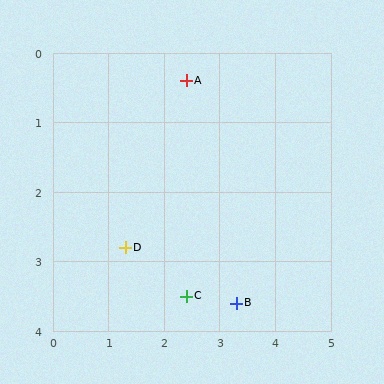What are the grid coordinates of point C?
Point C is at approximately (2.4, 3.5).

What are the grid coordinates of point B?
Point B is at approximately (3.3, 3.6).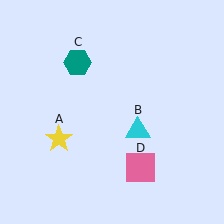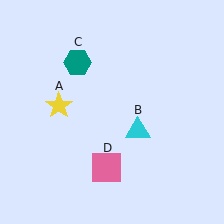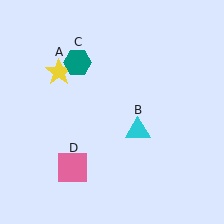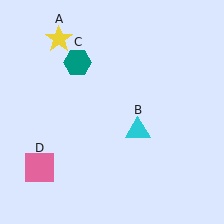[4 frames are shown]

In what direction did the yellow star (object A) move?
The yellow star (object A) moved up.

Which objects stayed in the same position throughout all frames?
Cyan triangle (object B) and teal hexagon (object C) remained stationary.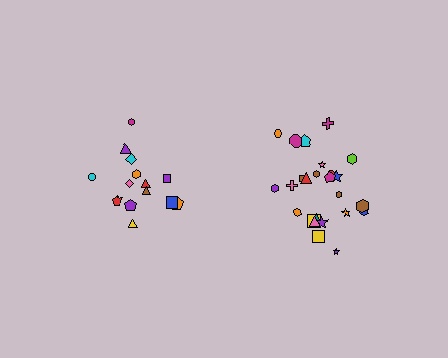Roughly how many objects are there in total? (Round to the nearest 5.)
Roughly 40 objects in total.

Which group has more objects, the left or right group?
The right group.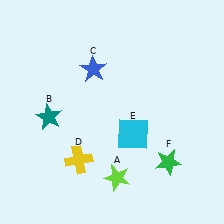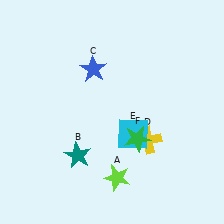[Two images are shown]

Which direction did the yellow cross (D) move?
The yellow cross (D) moved right.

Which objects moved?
The objects that moved are: the teal star (B), the yellow cross (D), the green star (F).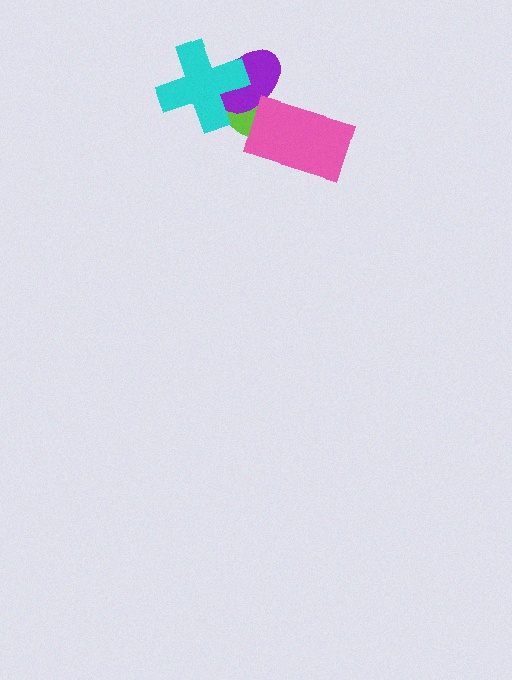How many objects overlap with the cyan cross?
2 objects overlap with the cyan cross.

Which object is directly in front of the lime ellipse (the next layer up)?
The purple ellipse is directly in front of the lime ellipse.